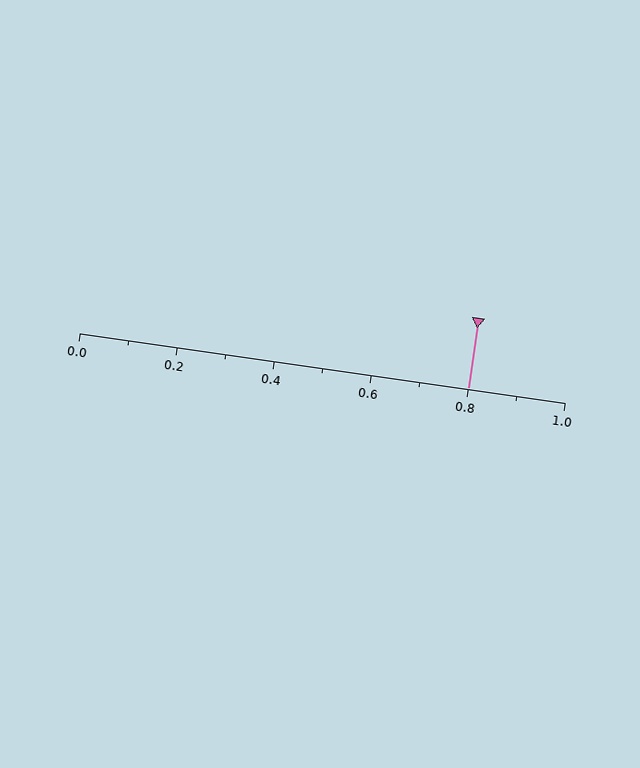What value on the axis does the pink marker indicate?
The marker indicates approximately 0.8.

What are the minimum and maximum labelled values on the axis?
The axis runs from 0.0 to 1.0.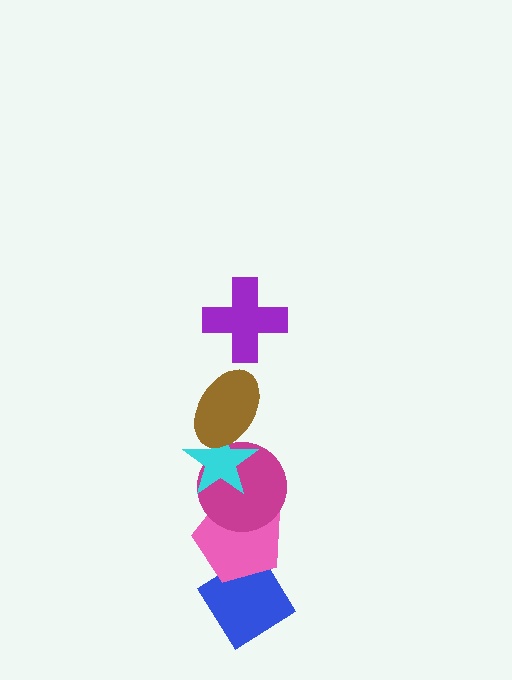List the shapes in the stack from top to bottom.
From top to bottom: the purple cross, the brown ellipse, the cyan star, the magenta circle, the pink pentagon, the blue diamond.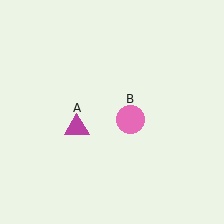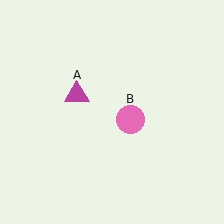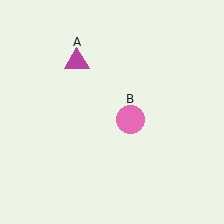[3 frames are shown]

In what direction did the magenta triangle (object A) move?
The magenta triangle (object A) moved up.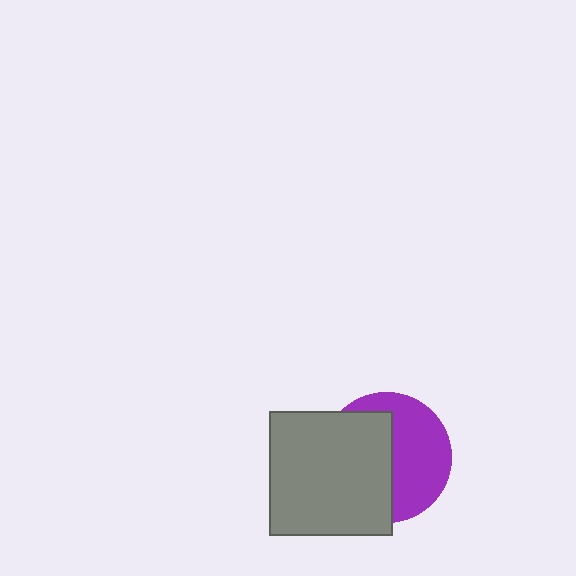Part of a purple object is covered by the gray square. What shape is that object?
It is a circle.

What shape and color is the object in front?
The object in front is a gray square.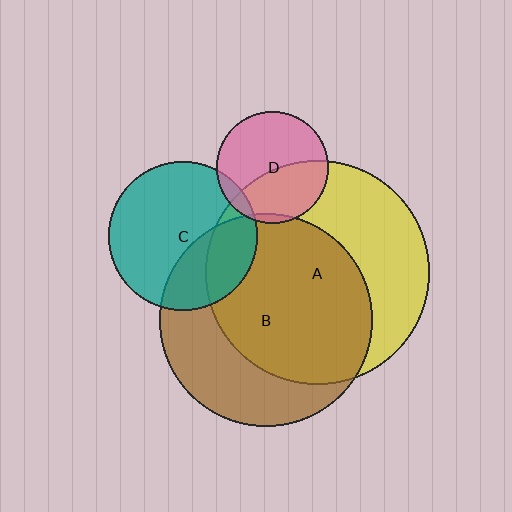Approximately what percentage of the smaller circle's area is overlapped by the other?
Approximately 5%.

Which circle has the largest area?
Circle A (yellow).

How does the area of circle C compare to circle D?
Approximately 1.8 times.